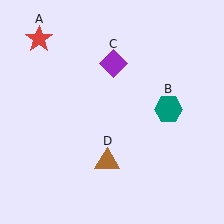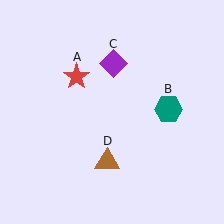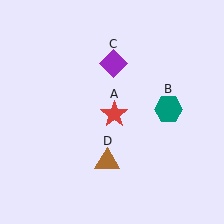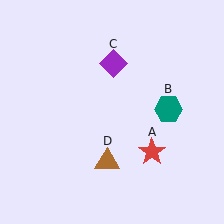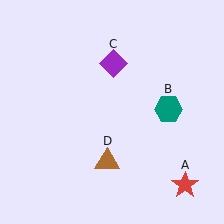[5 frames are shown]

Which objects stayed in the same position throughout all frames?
Teal hexagon (object B) and purple diamond (object C) and brown triangle (object D) remained stationary.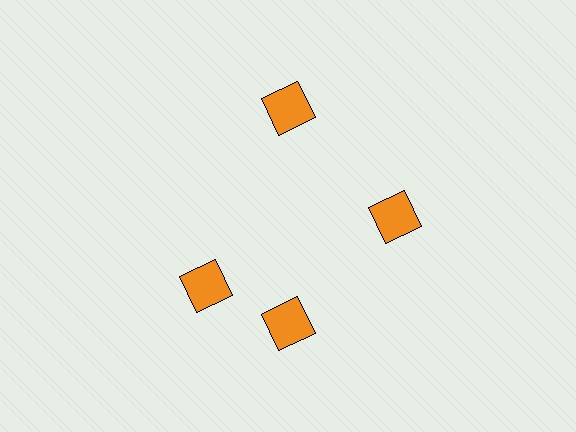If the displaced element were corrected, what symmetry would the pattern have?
It would have 4-fold rotational symmetry — the pattern would map onto itself every 90 degrees.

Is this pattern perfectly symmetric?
No. The 4 orange squares are arranged in a ring, but one element near the 9 o'clock position is rotated out of alignment along the ring, breaking the 4-fold rotational symmetry.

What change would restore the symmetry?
The symmetry would be restored by rotating it back into even spacing with its neighbors so that all 4 squares sit at equal angles and equal distance from the center.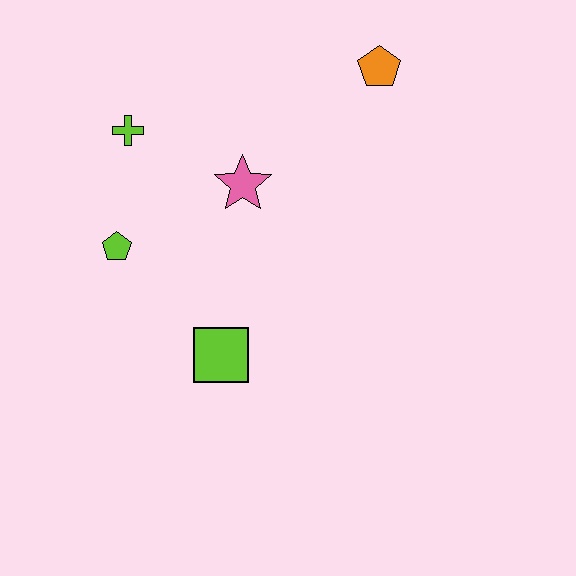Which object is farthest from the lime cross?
The orange pentagon is farthest from the lime cross.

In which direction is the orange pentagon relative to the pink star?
The orange pentagon is to the right of the pink star.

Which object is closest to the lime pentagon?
The lime cross is closest to the lime pentagon.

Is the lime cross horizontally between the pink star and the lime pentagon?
Yes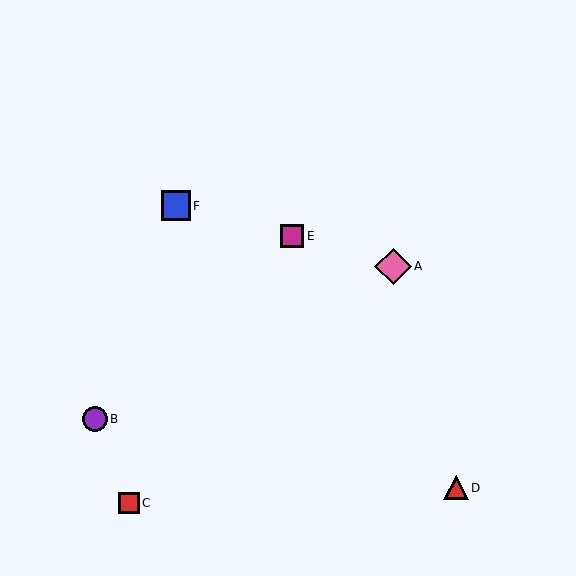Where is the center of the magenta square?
The center of the magenta square is at (292, 236).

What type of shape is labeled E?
Shape E is a magenta square.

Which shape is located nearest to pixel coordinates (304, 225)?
The magenta square (labeled E) at (292, 236) is nearest to that location.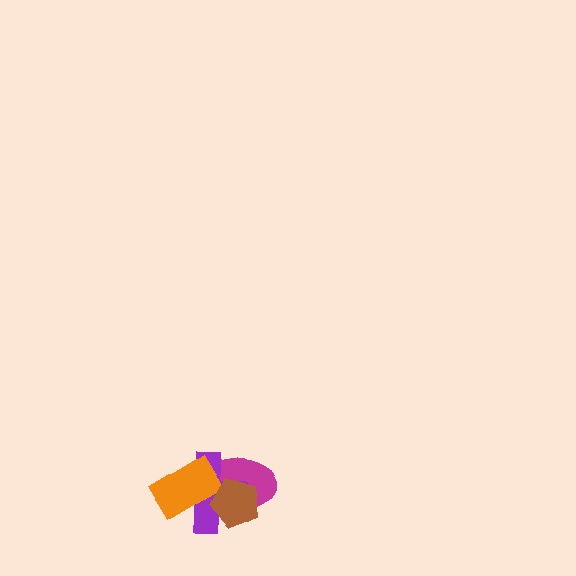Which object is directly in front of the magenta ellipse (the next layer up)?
The purple cross is directly in front of the magenta ellipse.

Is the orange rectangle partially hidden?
Yes, it is partially covered by another shape.